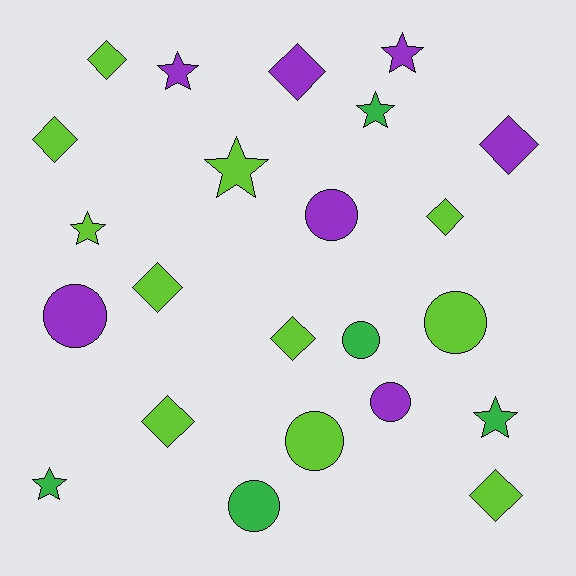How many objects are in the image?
There are 23 objects.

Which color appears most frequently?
Lime, with 11 objects.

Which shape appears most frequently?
Diamond, with 9 objects.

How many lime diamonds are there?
There are 7 lime diamonds.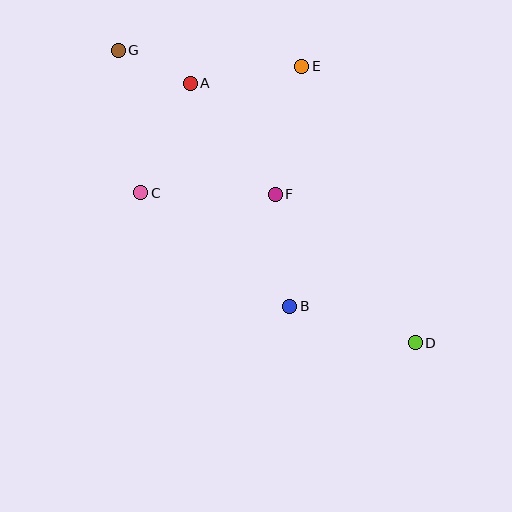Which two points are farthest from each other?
Points D and G are farthest from each other.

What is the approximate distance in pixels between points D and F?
The distance between D and F is approximately 204 pixels.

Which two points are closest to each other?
Points A and G are closest to each other.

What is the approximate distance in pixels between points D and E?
The distance between D and E is approximately 299 pixels.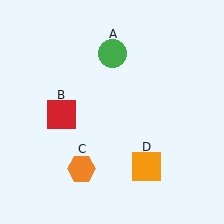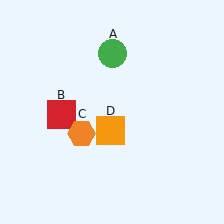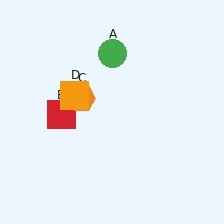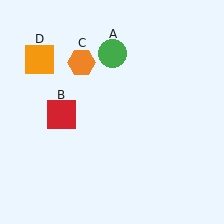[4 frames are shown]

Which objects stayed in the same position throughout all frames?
Green circle (object A) and red square (object B) remained stationary.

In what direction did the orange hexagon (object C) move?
The orange hexagon (object C) moved up.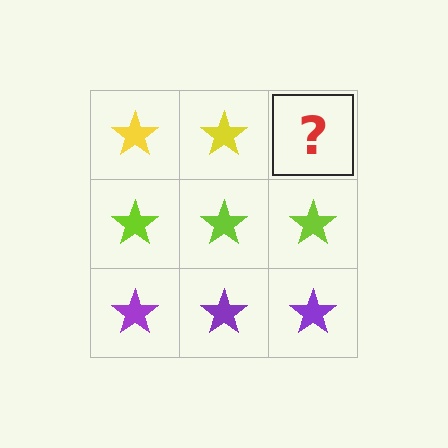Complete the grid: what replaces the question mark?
The question mark should be replaced with a yellow star.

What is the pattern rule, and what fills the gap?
The rule is that each row has a consistent color. The gap should be filled with a yellow star.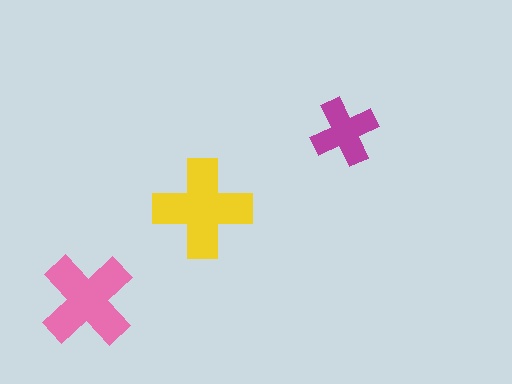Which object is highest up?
The magenta cross is topmost.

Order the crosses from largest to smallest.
the yellow one, the pink one, the magenta one.